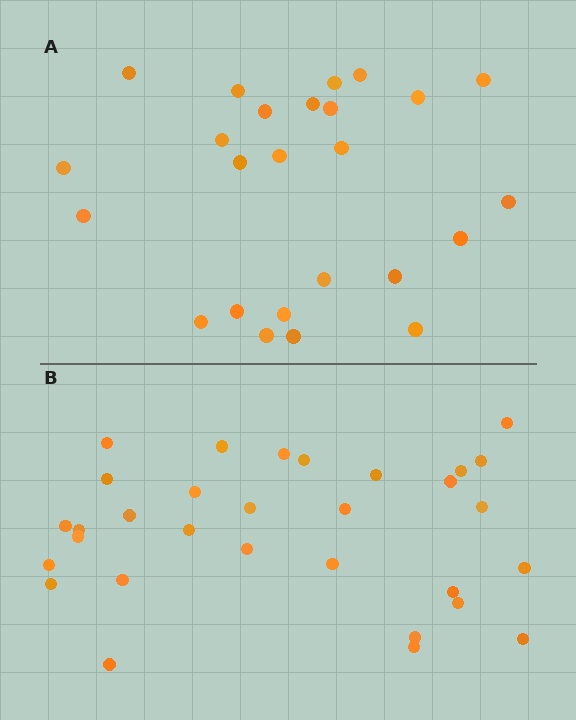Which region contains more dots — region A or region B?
Region B (the bottom region) has more dots.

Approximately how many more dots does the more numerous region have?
Region B has about 6 more dots than region A.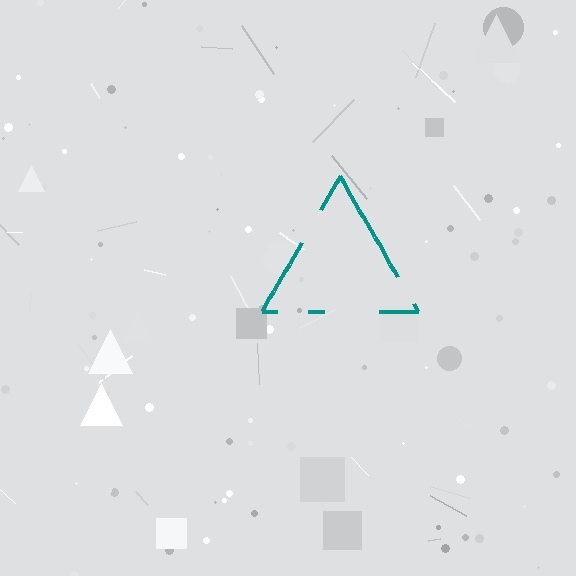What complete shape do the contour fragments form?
The contour fragments form a triangle.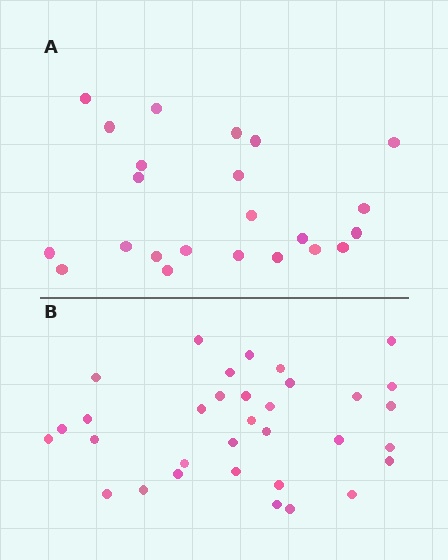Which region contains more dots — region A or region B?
Region B (the bottom region) has more dots.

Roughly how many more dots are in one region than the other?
Region B has roughly 10 or so more dots than region A.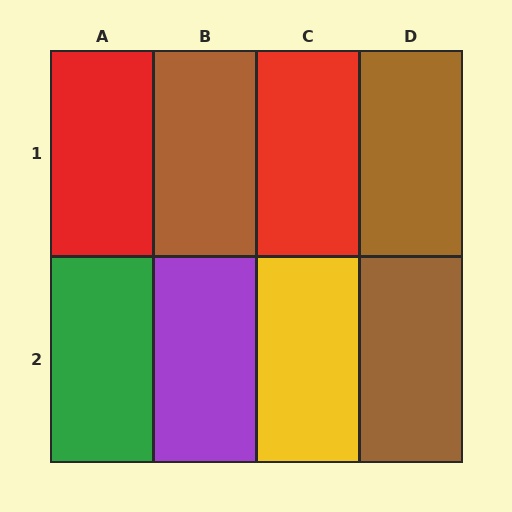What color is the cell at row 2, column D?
Brown.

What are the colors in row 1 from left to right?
Red, brown, red, brown.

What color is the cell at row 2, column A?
Green.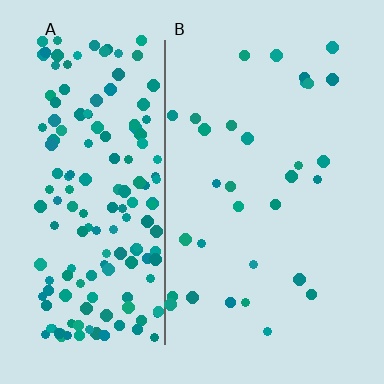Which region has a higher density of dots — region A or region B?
A (the left).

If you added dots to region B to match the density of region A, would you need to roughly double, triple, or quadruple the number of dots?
Approximately quadruple.